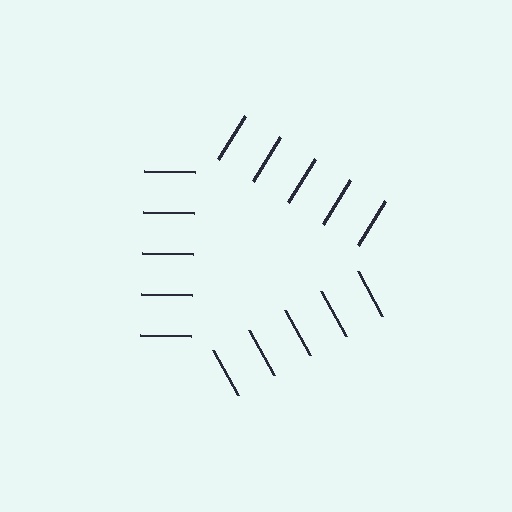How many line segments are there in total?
15 — 5 along each of the 3 edges.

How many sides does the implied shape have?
3 sides — the line-ends trace a triangle.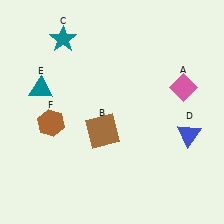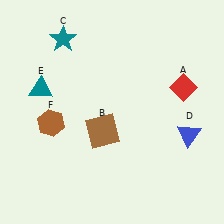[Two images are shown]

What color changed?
The diamond (A) changed from pink in Image 1 to red in Image 2.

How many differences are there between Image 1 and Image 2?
There is 1 difference between the two images.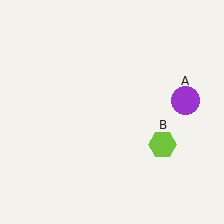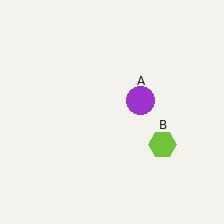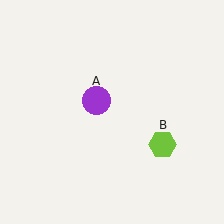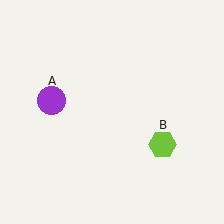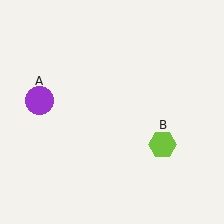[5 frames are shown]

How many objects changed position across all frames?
1 object changed position: purple circle (object A).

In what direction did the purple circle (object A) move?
The purple circle (object A) moved left.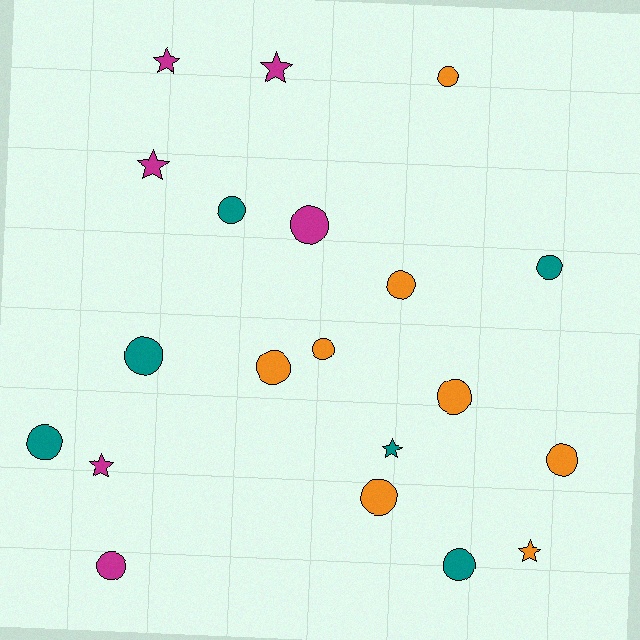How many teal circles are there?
There are 5 teal circles.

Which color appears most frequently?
Orange, with 8 objects.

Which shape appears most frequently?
Circle, with 14 objects.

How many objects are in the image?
There are 20 objects.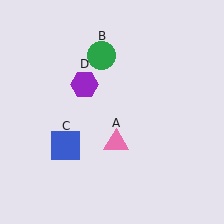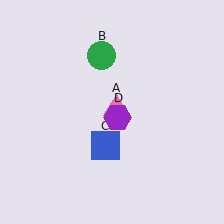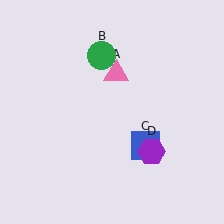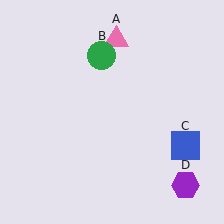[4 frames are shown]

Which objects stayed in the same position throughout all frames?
Green circle (object B) remained stationary.